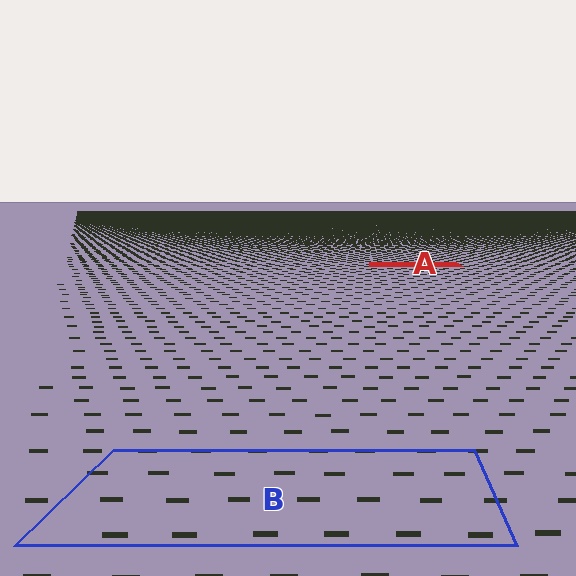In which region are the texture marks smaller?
The texture marks are smaller in region A, because it is farther away.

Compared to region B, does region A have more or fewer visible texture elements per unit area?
Region A has more texture elements per unit area — they are packed more densely because it is farther away.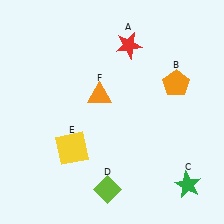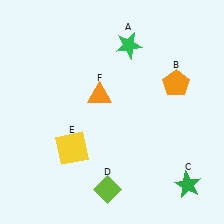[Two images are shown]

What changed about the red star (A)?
In Image 1, A is red. In Image 2, it changed to green.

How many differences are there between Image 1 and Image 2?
There is 1 difference between the two images.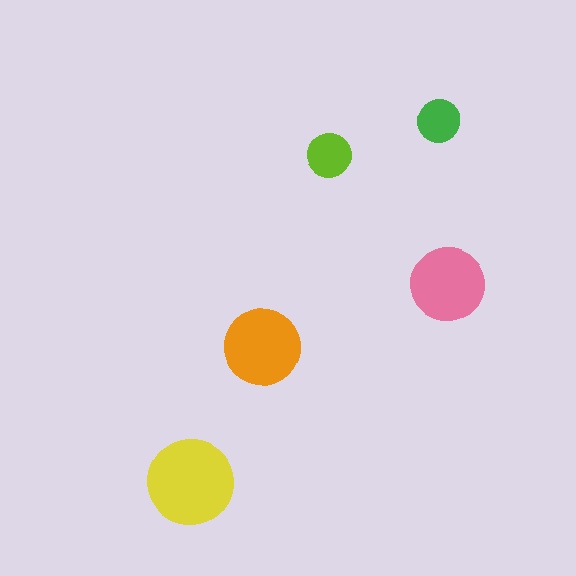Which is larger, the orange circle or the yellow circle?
The yellow one.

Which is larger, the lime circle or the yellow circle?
The yellow one.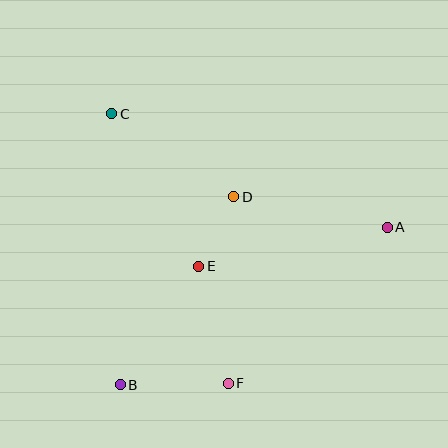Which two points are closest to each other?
Points D and E are closest to each other.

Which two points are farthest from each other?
Points A and B are farthest from each other.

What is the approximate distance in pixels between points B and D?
The distance between B and D is approximately 220 pixels.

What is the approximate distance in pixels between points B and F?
The distance between B and F is approximately 108 pixels.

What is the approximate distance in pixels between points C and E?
The distance between C and E is approximately 176 pixels.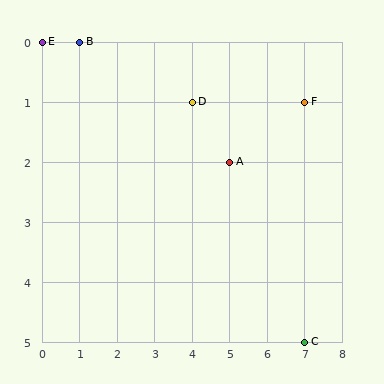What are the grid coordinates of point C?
Point C is at grid coordinates (7, 5).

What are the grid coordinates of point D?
Point D is at grid coordinates (4, 1).